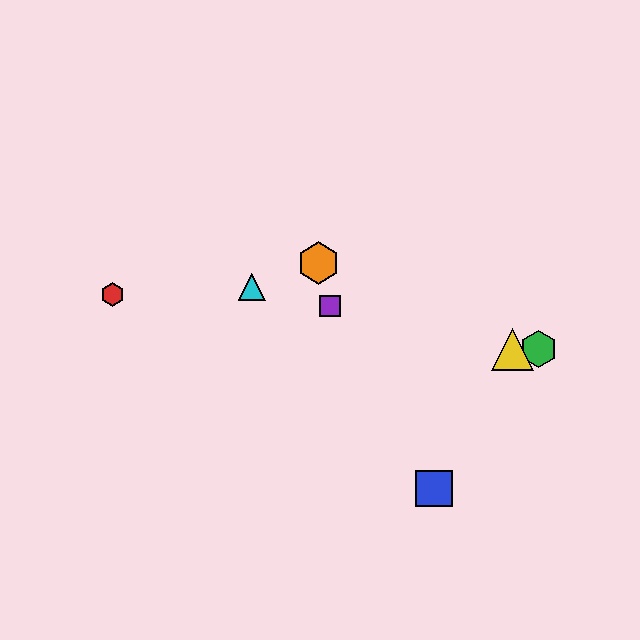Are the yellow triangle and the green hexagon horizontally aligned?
Yes, both are at y≈349.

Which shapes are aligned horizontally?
The green hexagon, the yellow triangle are aligned horizontally.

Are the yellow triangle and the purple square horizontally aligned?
No, the yellow triangle is at y≈349 and the purple square is at y≈306.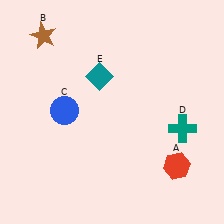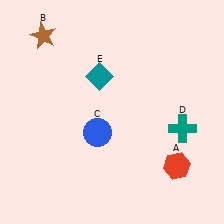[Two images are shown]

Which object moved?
The blue circle (C) moved right.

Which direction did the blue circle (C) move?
The blue circle (C) moved right.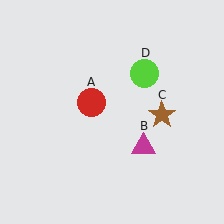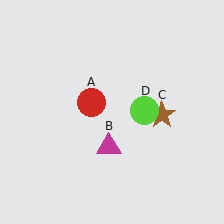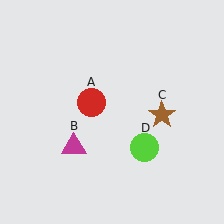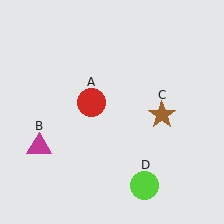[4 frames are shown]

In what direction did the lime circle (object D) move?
The lime circle (object D) moved down.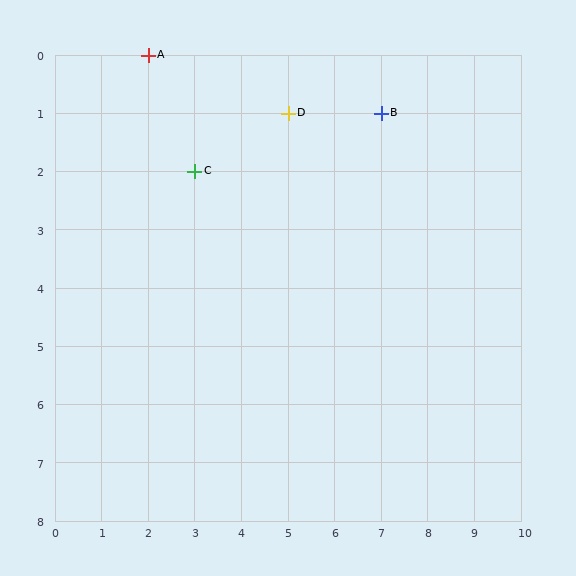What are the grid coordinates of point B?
Point B is at grid coordinates (7, 1).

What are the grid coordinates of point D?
Point D is at grid coordinates (5, 1).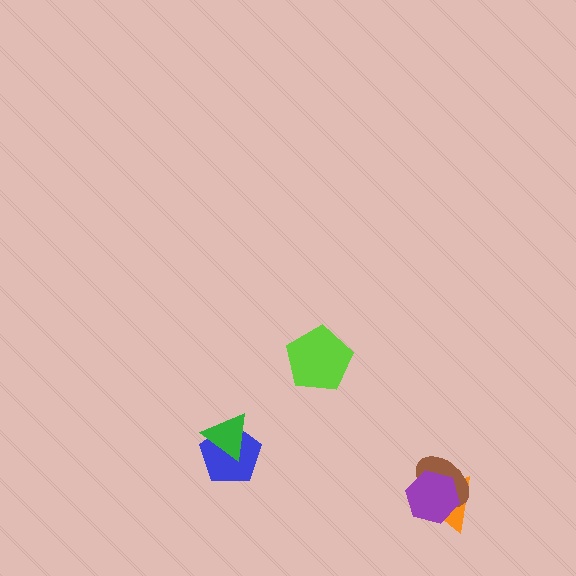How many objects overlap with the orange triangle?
2 objects overlap with the orange triangle.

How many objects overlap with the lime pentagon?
0 objects overlap with the lime pentagon.